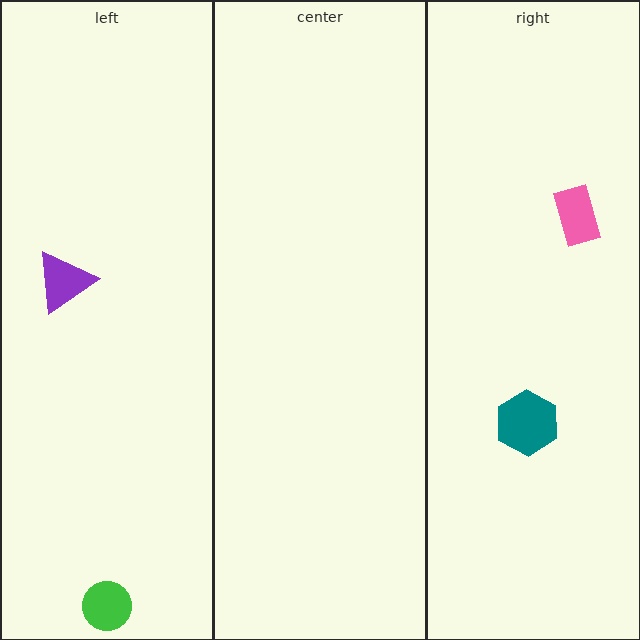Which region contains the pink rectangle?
The right region.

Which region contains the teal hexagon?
The right region.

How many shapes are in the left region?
2.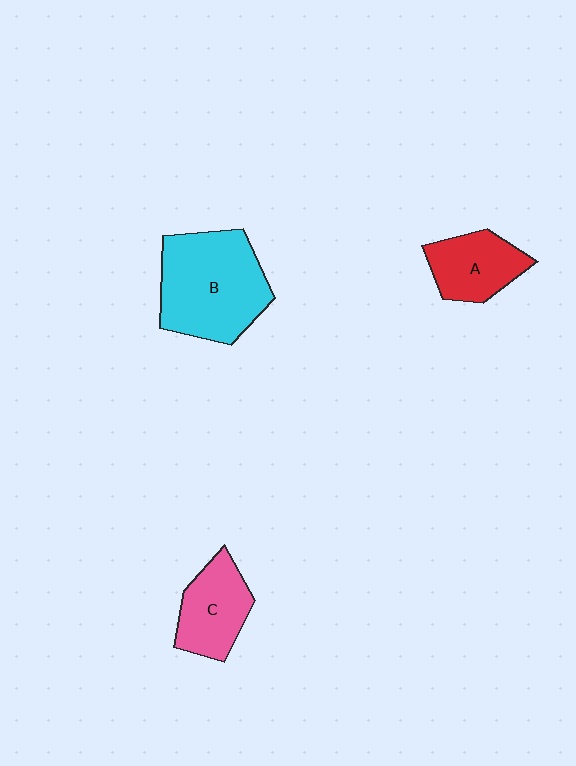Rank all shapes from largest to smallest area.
From largest to smallest: B (cyan), C (pink), A (red).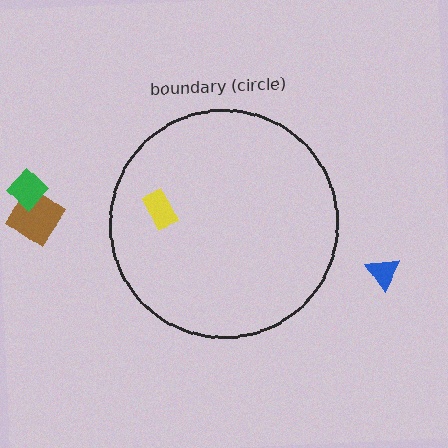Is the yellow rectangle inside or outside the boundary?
Inside.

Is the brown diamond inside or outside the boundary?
Outside.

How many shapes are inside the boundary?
1 inside, 3 outside.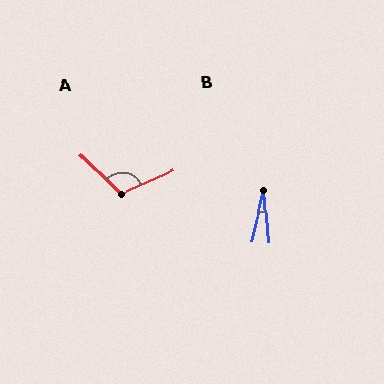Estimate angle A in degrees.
Approximately 113 degrees.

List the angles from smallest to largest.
B (19°), A (113°).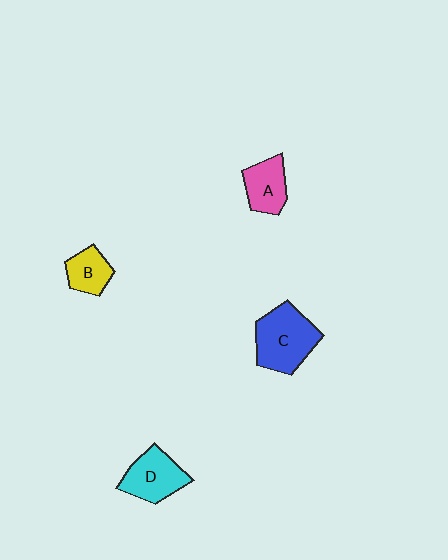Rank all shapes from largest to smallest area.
From largest to smallest: C (blue), D (cyan), A (pink), B (yellow).